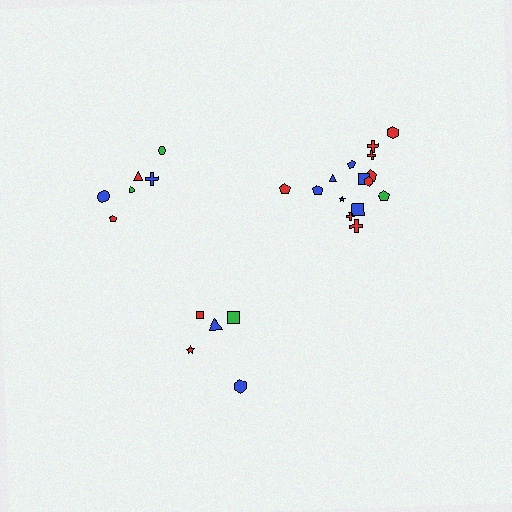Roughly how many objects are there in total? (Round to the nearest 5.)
Roughly 25 objects in total.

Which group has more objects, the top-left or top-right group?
The top-right group.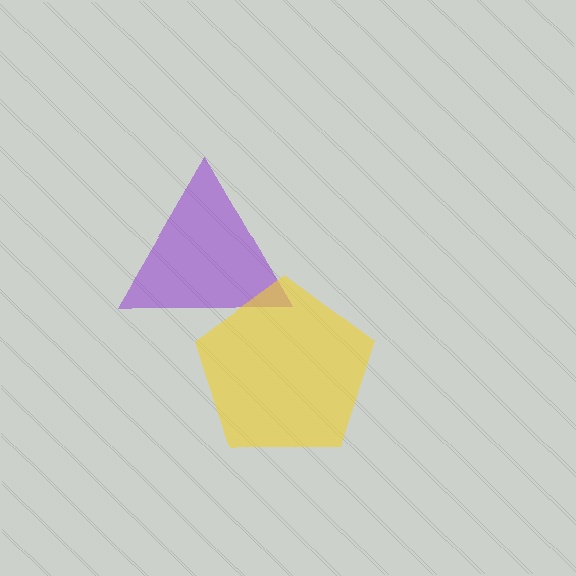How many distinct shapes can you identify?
There are 2 distinct shapes: a purple triangle, a yellow pentagon.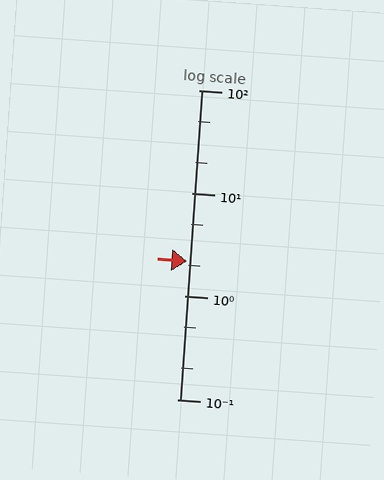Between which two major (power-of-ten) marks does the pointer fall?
The pointer is between 1 and 10.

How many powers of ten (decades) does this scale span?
The scale spans 3 decades, from 0.1 to 100.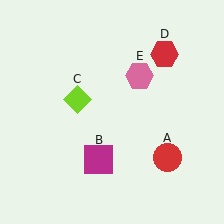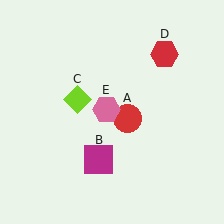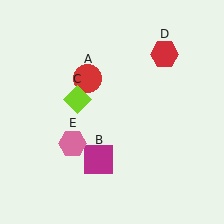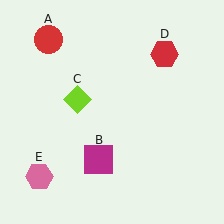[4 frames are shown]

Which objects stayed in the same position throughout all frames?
Magenta square (object B) and lime diamond (object C) and red hexagon (object D) remained stationary.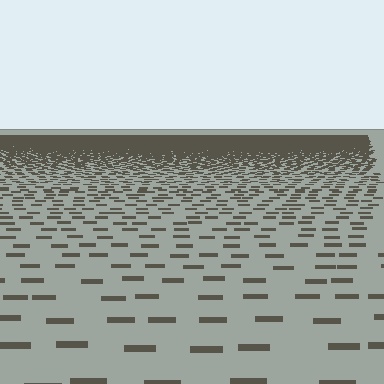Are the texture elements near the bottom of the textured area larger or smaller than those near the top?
Larger. Near the bottom, elements are closer to the viewer and appear at a bigger on-screen size.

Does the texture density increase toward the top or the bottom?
Density increases toward the top.